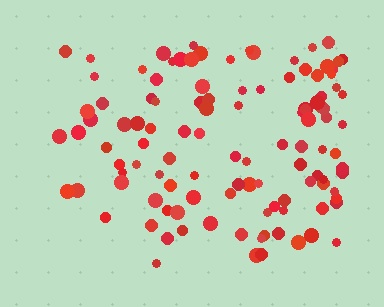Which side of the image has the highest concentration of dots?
The right.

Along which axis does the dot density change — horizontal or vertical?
Horizontal.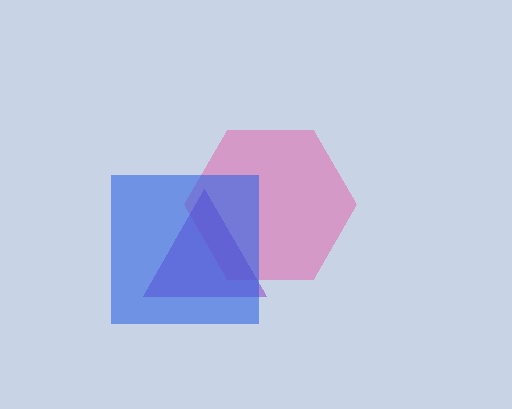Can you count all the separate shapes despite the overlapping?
Yes, there are 3 separate shapes.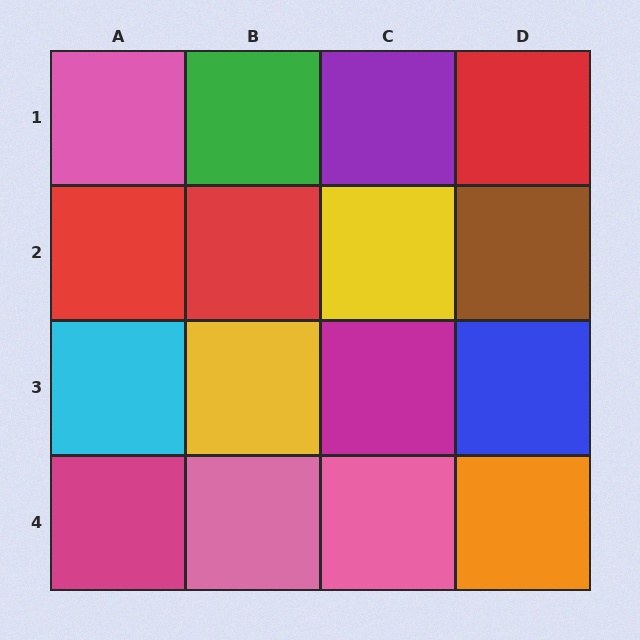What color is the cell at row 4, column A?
Magenta.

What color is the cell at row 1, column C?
Purple.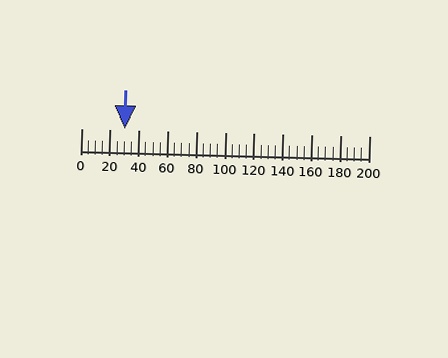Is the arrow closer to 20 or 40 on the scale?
The arrow is closer to 40.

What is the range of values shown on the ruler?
The ruler shows values from 0 to 200.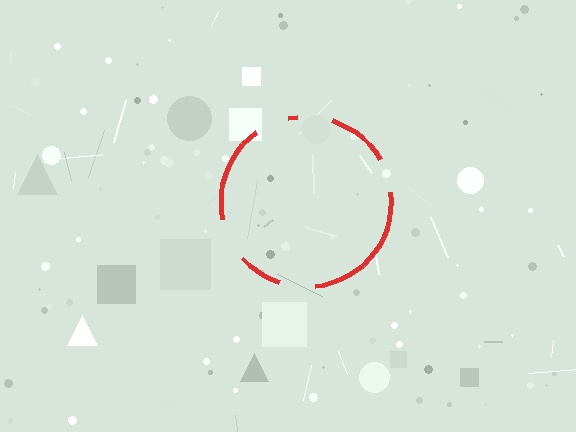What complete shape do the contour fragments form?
The contour fragments form a circle.